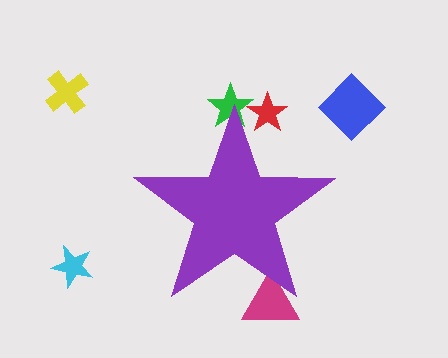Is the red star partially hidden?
Yes, the red star is partially hidden behind the purple star.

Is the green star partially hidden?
Yes, the green star is partially hidden behind the purple star.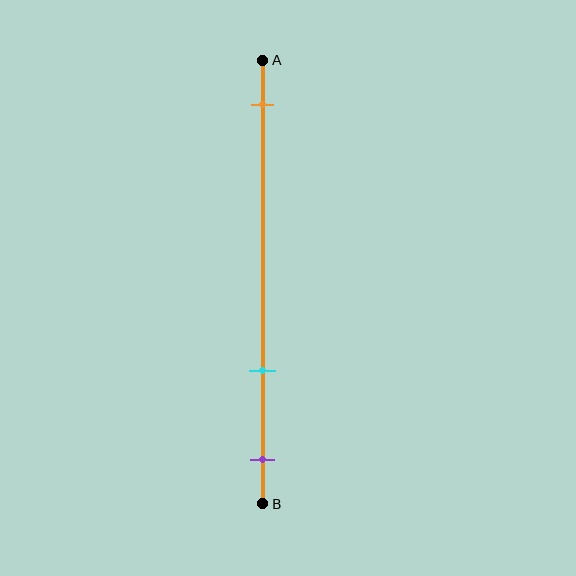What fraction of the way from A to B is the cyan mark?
The cyan mark is approximately 70% (0.7) of the way from A to B.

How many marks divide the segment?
There are 3 marks dividing the segment.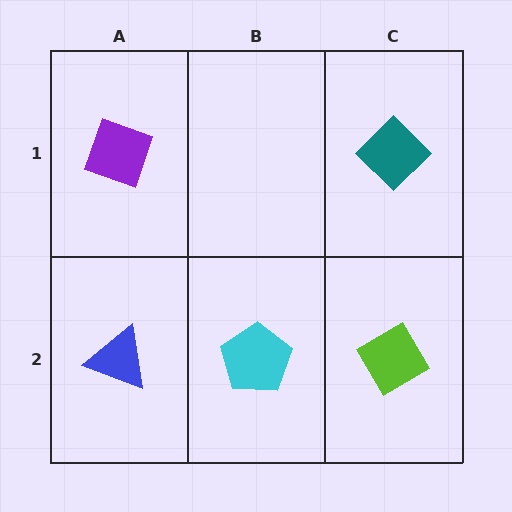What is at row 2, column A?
A blue triangle.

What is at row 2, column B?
A cyan pentagon.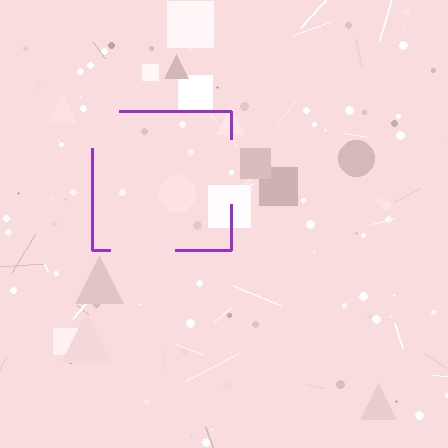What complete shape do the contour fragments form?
The contour fragments form a square.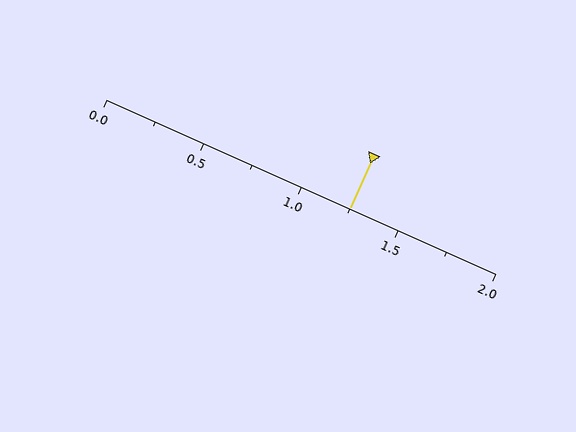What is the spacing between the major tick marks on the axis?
The major ticks are spaced 0.5 apart.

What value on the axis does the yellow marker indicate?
The marker indicates approximately 1.25.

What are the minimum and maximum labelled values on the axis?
The axis runs from 0.0 to 2.0.